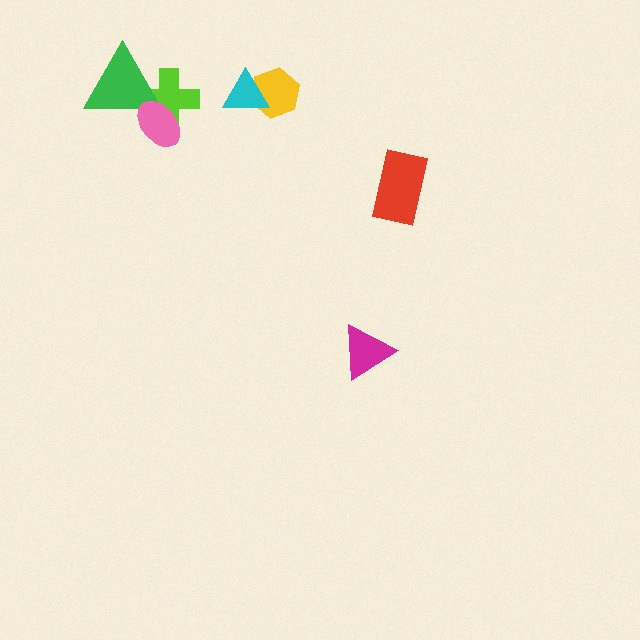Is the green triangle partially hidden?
Yes, it is partially covered by another shape.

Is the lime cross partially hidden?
Yes, it is partially covered by another shape.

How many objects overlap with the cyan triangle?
1 object overlaps with the cyan triangle.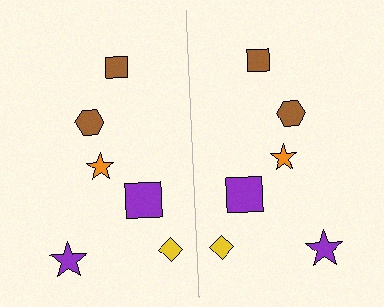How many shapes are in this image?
There are 12 shapes in this image.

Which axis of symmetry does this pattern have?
The pattern has a vertical axis of symmetry running through the center of the image.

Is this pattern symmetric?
Yes, this pattern has bilateral (reflection) symmetry.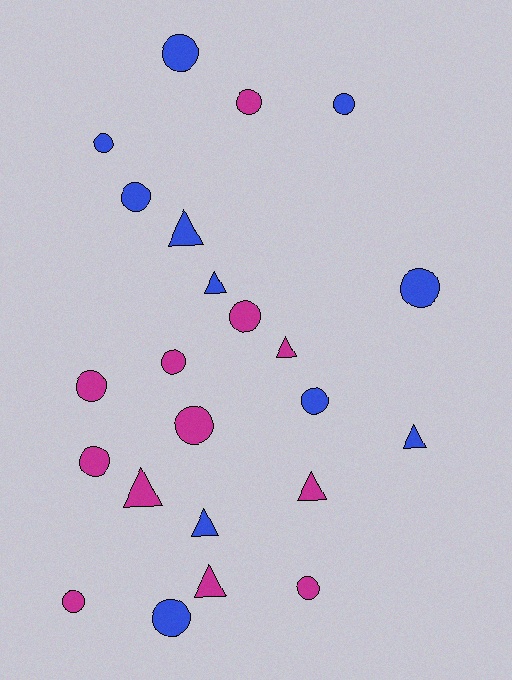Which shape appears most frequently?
Circle, with 15 objects.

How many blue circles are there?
There are 7 blue circles.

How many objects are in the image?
There are 23 objects.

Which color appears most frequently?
Magenta, with 12 objects.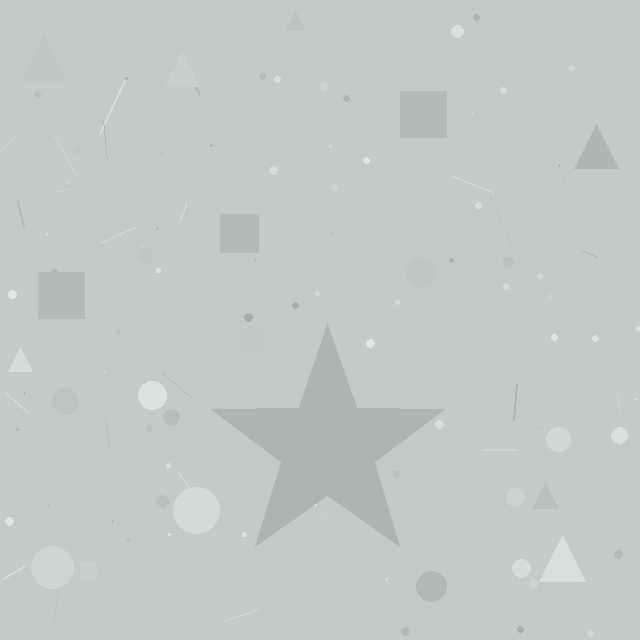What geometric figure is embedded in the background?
A star is embedded in the background.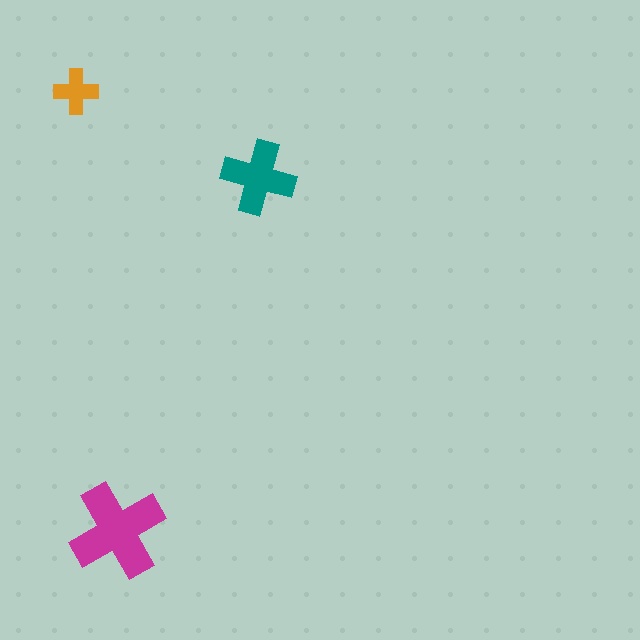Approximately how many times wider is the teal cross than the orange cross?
About 1.5 times wider.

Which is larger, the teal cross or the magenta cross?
The magenta one.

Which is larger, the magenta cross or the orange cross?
The magenta one.